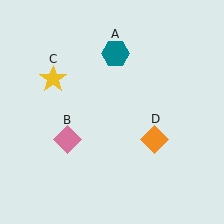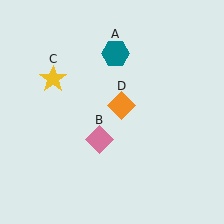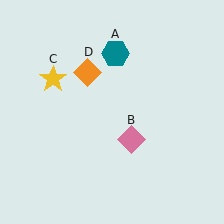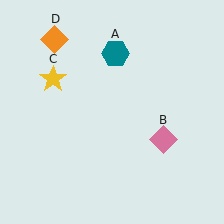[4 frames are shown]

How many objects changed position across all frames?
2 objects changed position: pink diamond (object B), orange diamond (object D).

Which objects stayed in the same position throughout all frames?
Teal hexagon (object A) and yellow star (object C) remained stationary.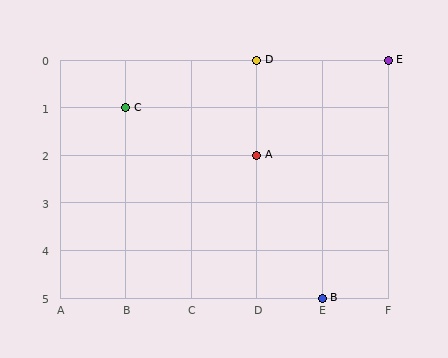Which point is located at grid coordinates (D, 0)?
Point D is at (D, 0).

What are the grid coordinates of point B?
Point B is at grid coordinates (E, 5).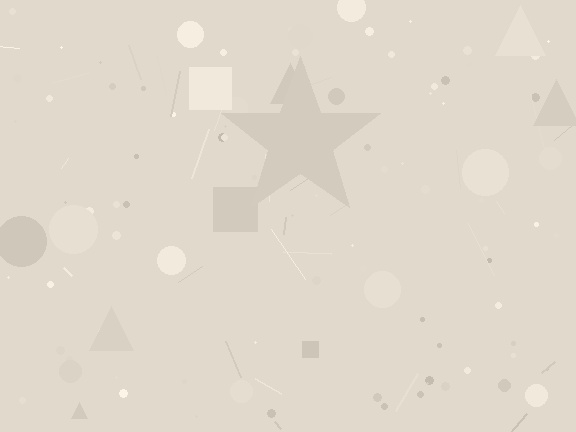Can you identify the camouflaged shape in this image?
The camouflaged shape is a star.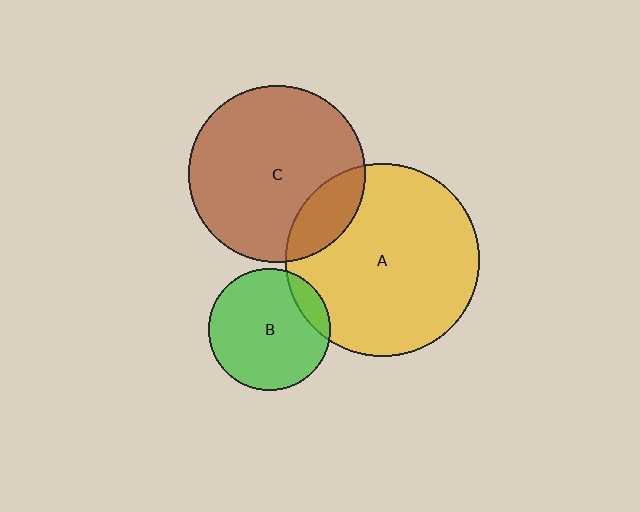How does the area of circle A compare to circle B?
Approximately 2.5 times.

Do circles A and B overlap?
Yes.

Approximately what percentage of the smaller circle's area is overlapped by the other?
Approximately 10%.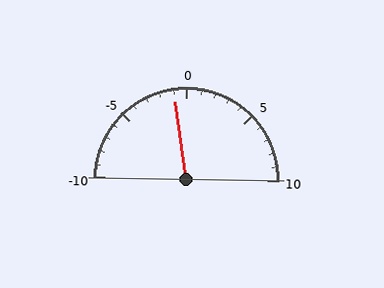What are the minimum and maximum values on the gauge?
The gauge ranges from -10 to 10.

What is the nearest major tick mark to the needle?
The nearest major tick mark is 0.